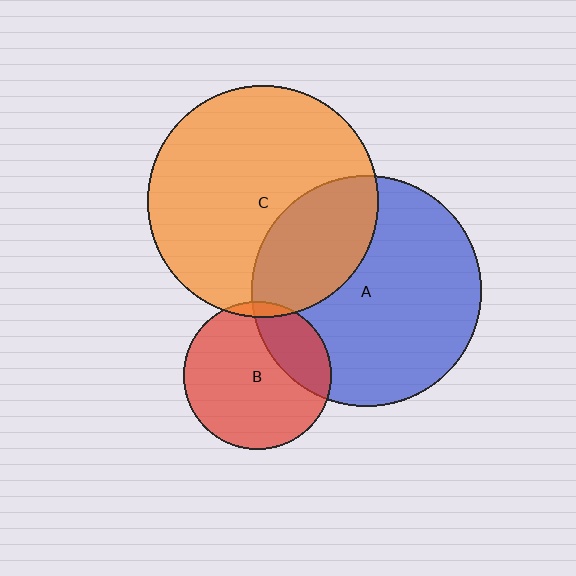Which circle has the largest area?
Circle C (orange).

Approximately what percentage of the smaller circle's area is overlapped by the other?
Approximately 25%.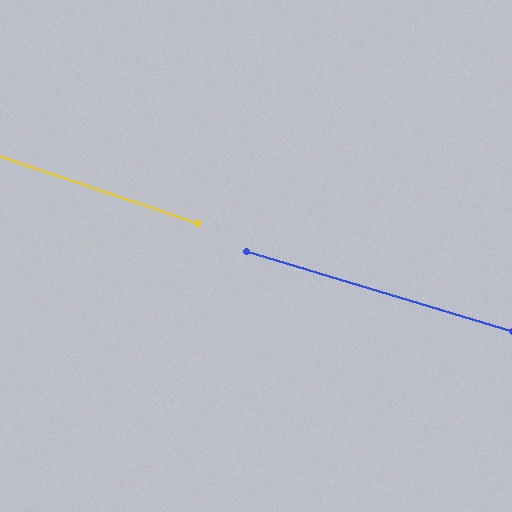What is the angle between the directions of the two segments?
Approximately 2 degrees.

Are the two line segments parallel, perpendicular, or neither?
Parallel — their directions differ by only 1.8°.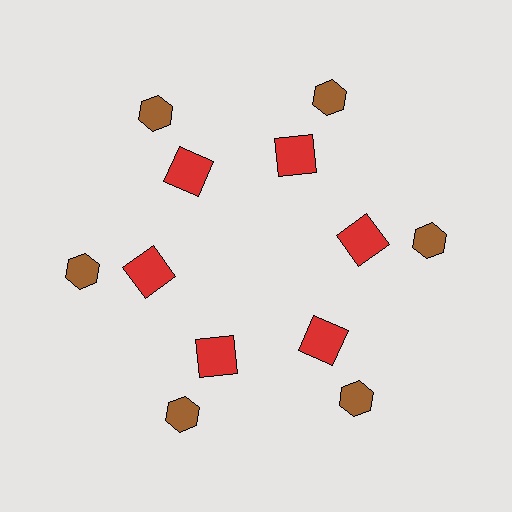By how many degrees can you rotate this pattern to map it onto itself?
The pattern maps onto itself every 60 degrees of rotation.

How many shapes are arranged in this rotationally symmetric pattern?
There are 12 shapes, arranged in 6 groups of 2.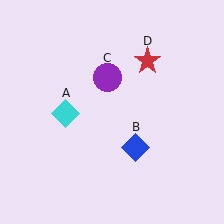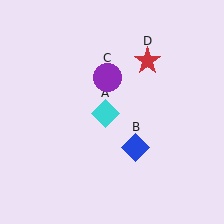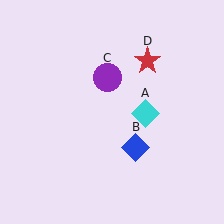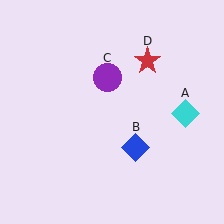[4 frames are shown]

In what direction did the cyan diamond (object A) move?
The cyan diamond (object A) moved right.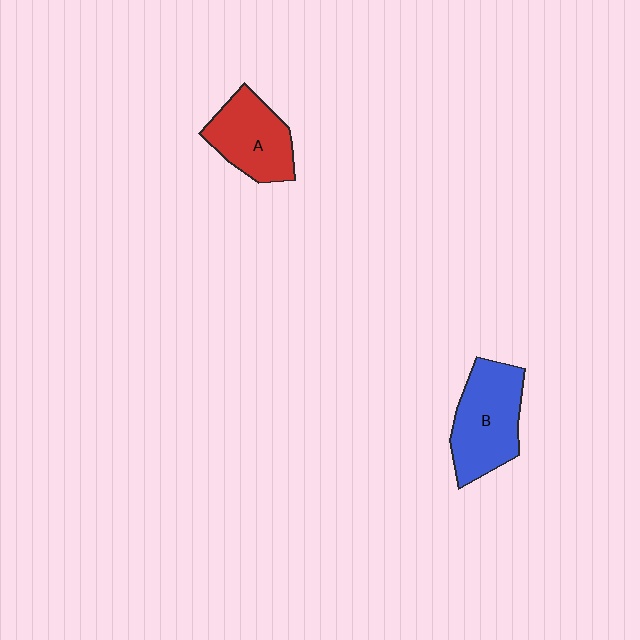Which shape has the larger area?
Shape B (blue).